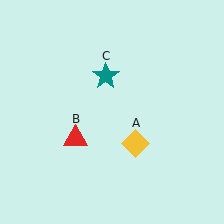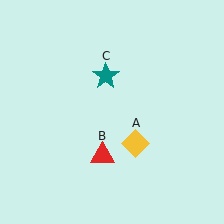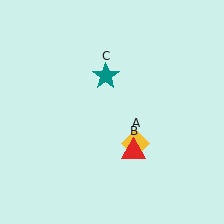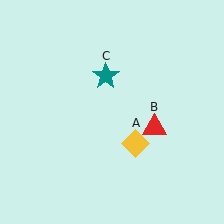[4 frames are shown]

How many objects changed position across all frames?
1 object changed position: red triangle (object B).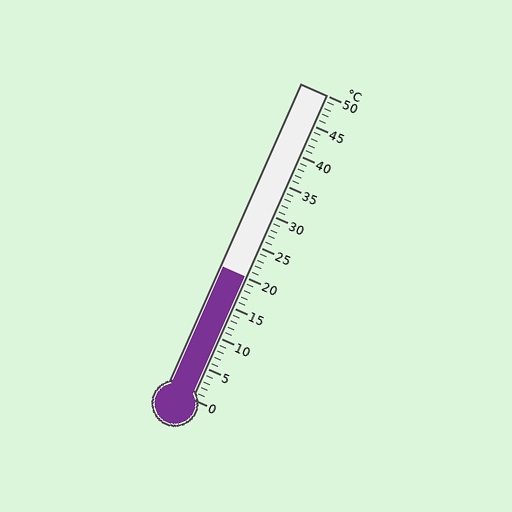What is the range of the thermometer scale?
The thermometer scale ranges from 0°C to 50°C.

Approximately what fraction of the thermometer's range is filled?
The thermometer is filled to approximately 40% of its range.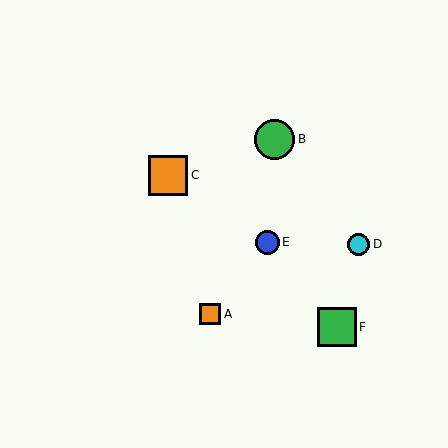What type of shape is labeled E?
Shape E is a blue circle.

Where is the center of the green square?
The center of the green square is at (337, 327).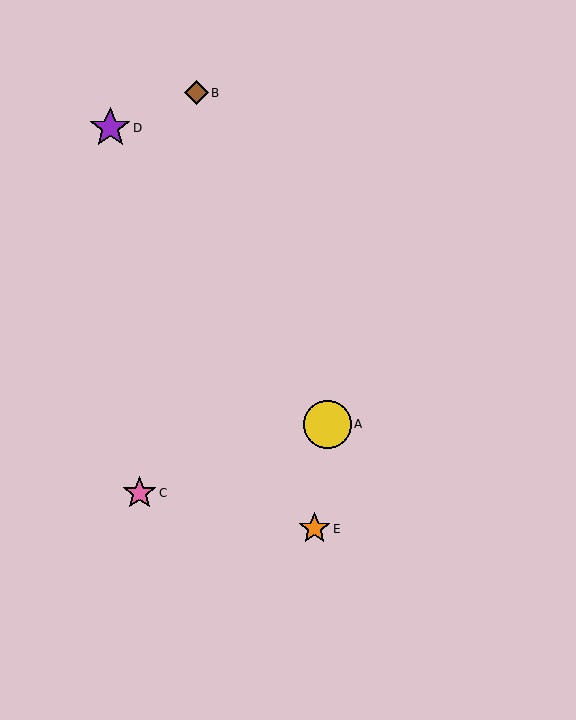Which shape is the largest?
The yellow circle (labeled A) is the largest.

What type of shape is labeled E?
Shape E is an orange star.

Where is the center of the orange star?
The center of the orange star is at (314, 529).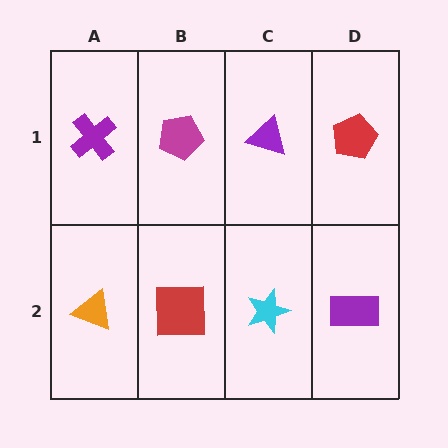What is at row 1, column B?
A magenta pentagon.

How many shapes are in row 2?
4 shapes.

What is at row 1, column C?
A purple triangle.